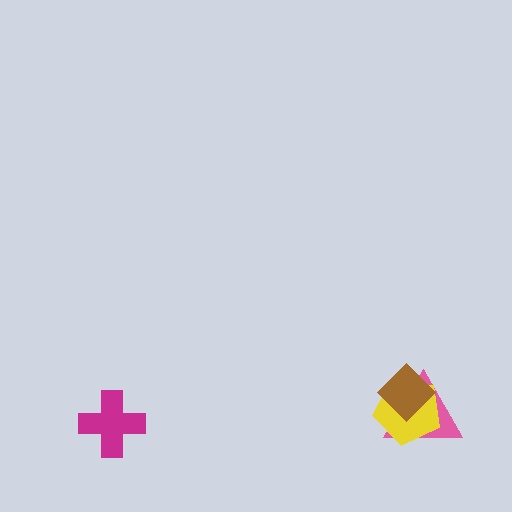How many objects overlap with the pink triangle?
2 objects overlap with the pink triangle.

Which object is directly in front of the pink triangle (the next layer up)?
The yellow pentagon is directly in front of the pink triangle.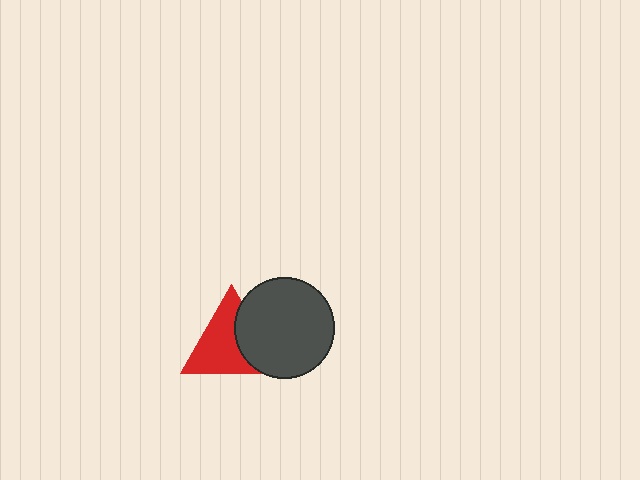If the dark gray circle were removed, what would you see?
You would see the complete red triangle.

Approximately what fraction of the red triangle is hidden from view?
Roughly 36% of the red triangle is hidden behind the dark gray circle.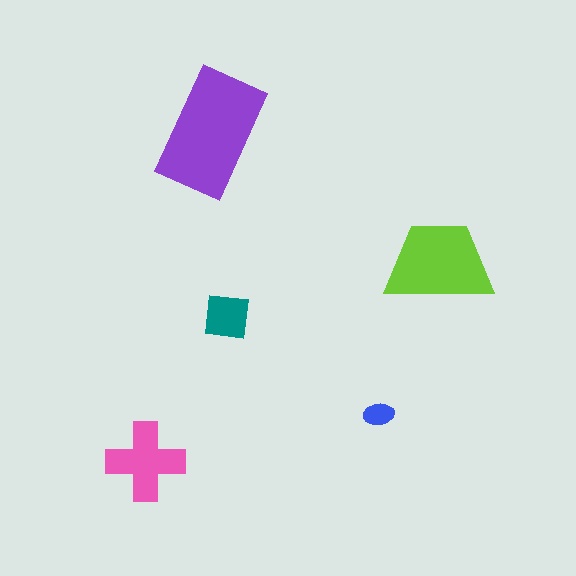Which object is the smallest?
The blue ellipse.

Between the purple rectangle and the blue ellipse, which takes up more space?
The purple rectangle.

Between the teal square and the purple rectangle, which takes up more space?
The purple rectangle.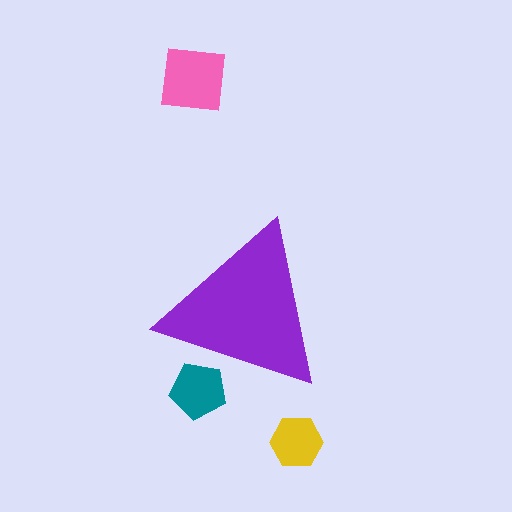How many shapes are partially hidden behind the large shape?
1 shape is partially hidden.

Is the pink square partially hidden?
No, the pink square is fully visible.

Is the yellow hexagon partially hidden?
No, the yellow hexagon is fully visible.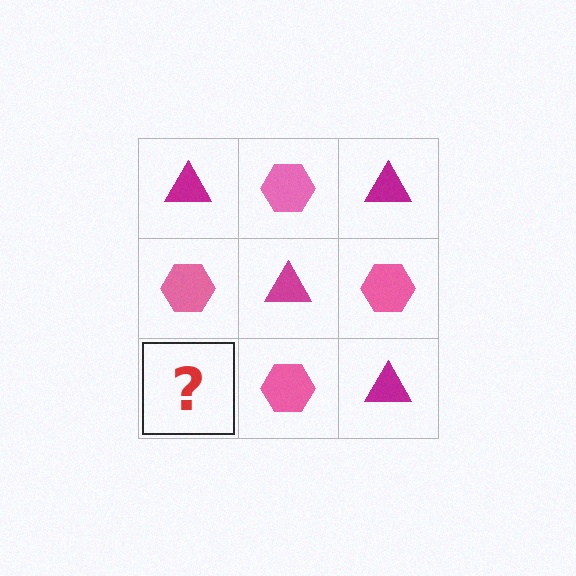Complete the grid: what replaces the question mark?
The question mark should be replaced with a magenta triangle.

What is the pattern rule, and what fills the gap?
The rule is that it alternates magenta triangle and pink hexagon in a checkerboard pattern. The gap should be filled with a magenta triangle.